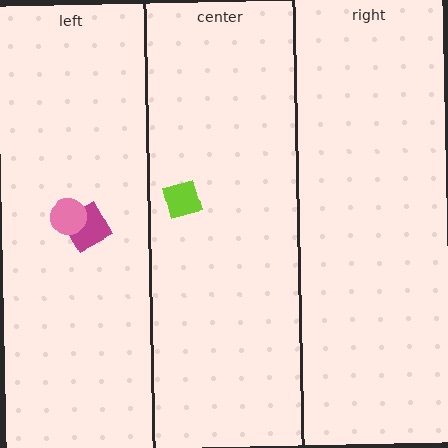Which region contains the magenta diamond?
The left region.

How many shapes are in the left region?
2.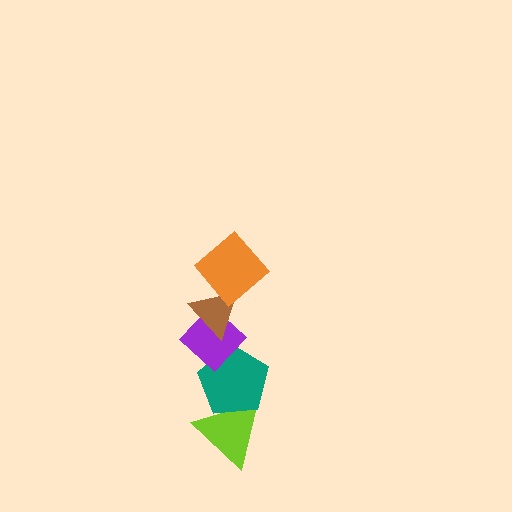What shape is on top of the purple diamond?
The brown triangle is on top of the purple diamond.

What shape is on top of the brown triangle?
The orange diamond is on top of the brown triangle.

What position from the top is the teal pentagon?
The teal pentagon is 4th from the top.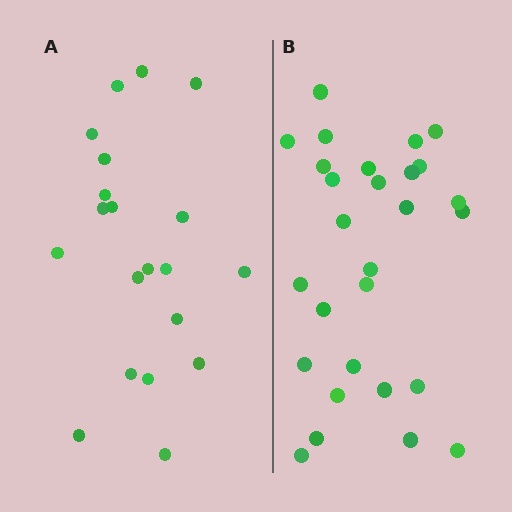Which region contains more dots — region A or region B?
Region B (the right region) has more dots.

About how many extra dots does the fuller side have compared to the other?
Region B has roughly 8 or so more dots than region A.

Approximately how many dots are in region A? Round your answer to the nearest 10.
About 20 dots.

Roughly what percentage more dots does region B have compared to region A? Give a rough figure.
About 40% more.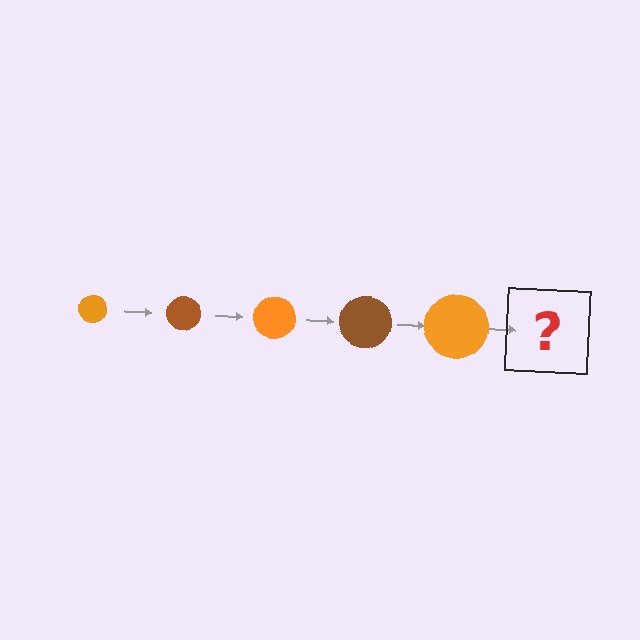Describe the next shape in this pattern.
It should be a brown circle, larger than the previous one.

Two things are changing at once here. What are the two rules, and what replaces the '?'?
The two rules are that the circle grows larger each step and the color cycles through orange and brown. The '?' should be a brown circle, larger than the previous one.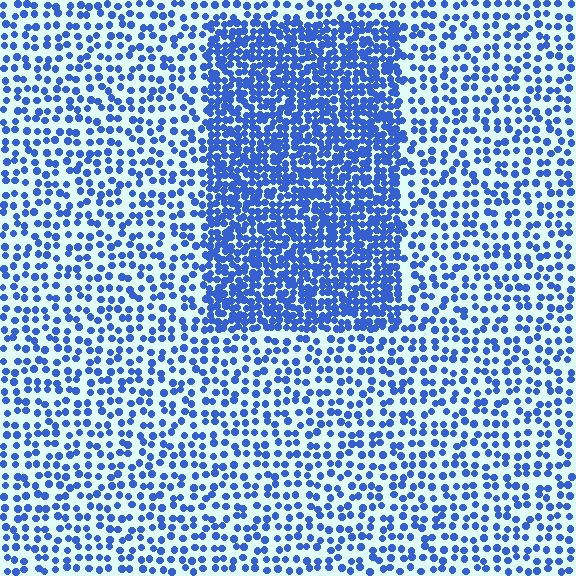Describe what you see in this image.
The image contains small blue elements arranged at two different densities. A rectangle-shaped region is visible where the elements are more densely packed than the surrounding area.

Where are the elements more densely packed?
The elements are more densely packed inside the rectangle boundary.